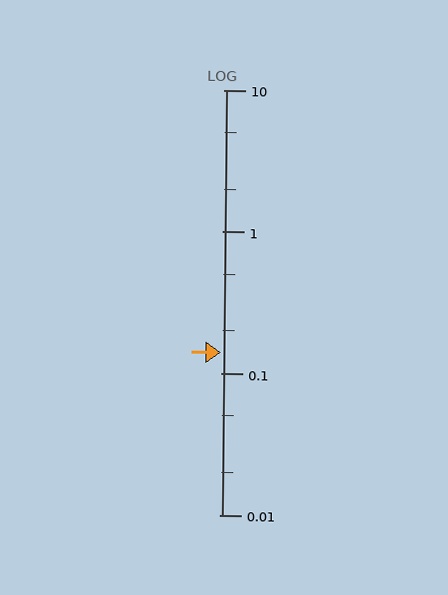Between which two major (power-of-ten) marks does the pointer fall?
The pointer is between 0.1 and 1.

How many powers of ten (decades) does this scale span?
The scale spans 3 decades, from 0.01 to 10.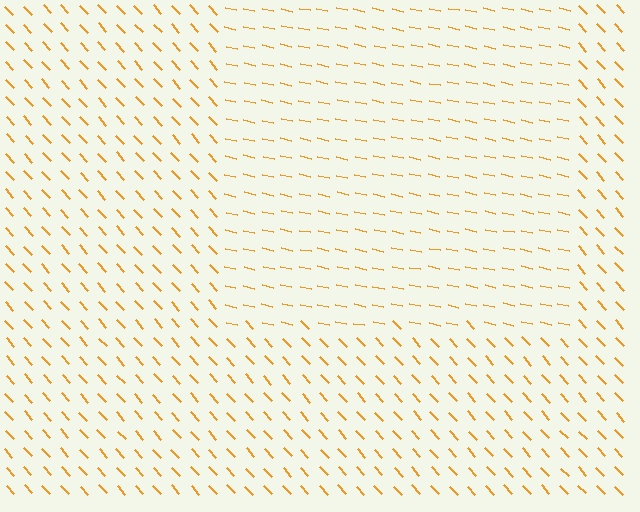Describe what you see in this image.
The image is filled with small orange line segments. A rectangle region in the image has lines oriented differently from the surrounding lines, creating a visible texture boundary.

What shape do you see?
I see a rectangle.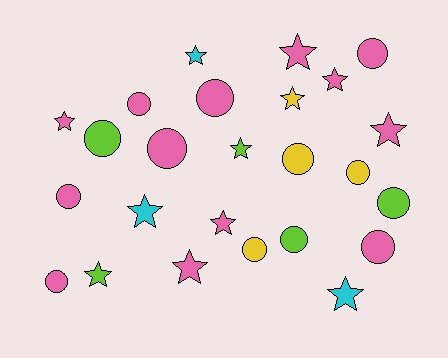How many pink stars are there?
There are 6 pink stars.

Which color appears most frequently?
Pink, with 13 objects.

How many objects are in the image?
There are 25 objects.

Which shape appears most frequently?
Circle, with 13 objects.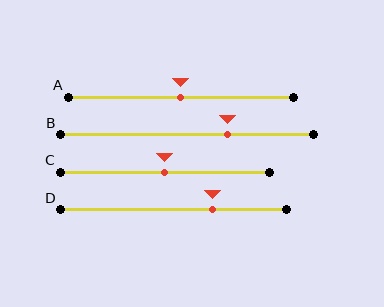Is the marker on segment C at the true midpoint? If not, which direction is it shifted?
Yes, the marker on segment C is at the true midpoint.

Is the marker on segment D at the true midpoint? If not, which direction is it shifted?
No, the marker on segment D is shifted to the right by about 17% of the segment length.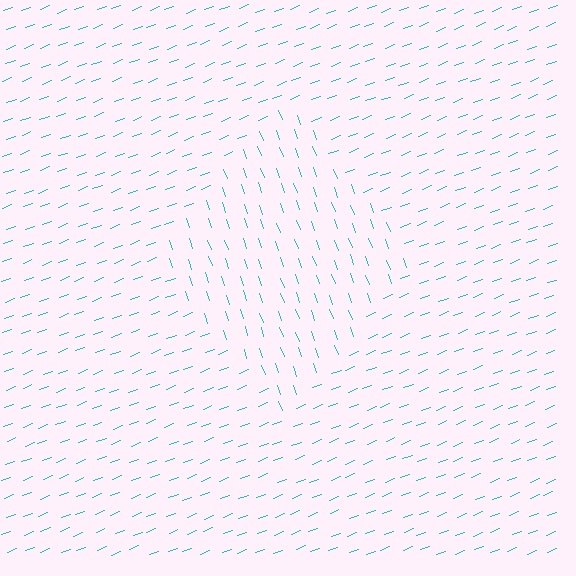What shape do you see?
I see a diamond.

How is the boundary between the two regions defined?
The boundary is defined purely by a change in line orientation (approximately 89 degrees difference). All lines are the same color and thickness.